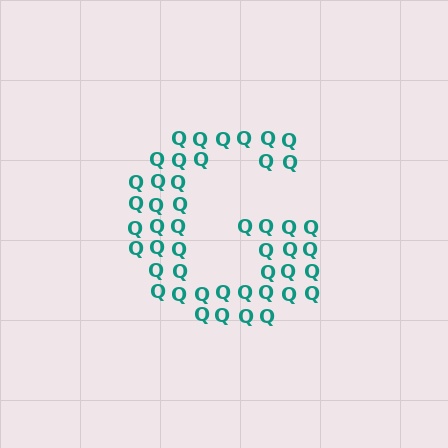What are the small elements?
The small elements are letter Q's.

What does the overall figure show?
The overall figure shows the letter G.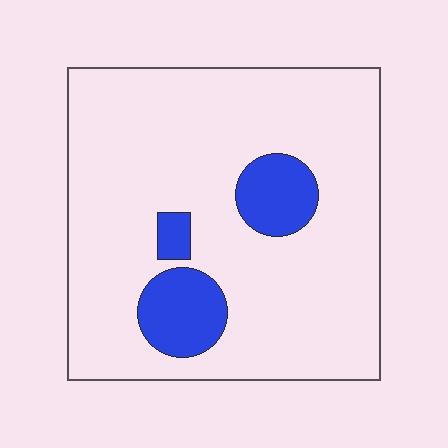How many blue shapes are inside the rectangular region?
3.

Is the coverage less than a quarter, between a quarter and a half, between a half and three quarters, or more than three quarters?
Less than a quarter.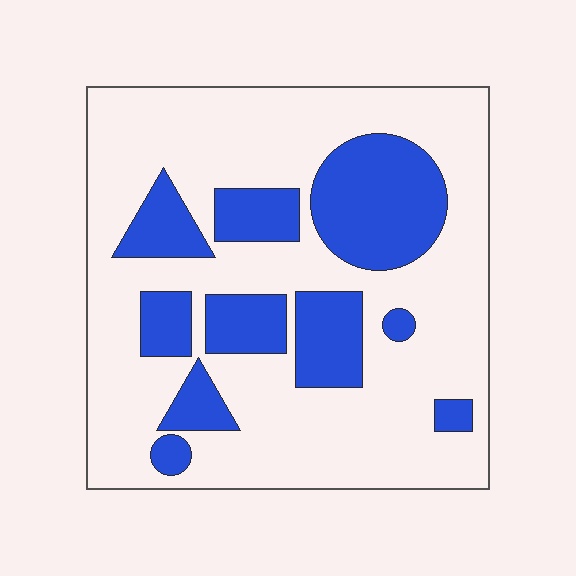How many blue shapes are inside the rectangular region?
10.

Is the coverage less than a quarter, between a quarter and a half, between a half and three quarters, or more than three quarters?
Between a quarter and a half.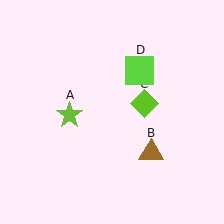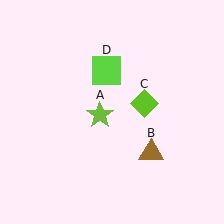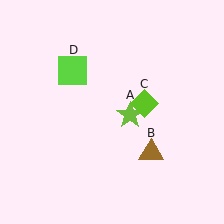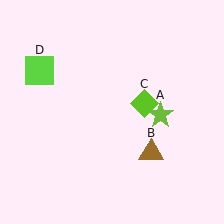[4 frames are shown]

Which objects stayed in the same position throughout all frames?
Brown triangle (object B) and lime diamond (object C) remained stationary.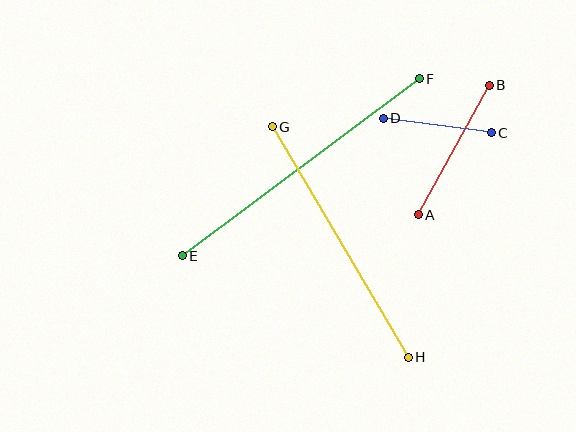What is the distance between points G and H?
The distance is approximately 268 pixels.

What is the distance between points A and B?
The distance is approximately 148 pixels.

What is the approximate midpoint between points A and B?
The midpoint is at approximately (454, 150) pixels.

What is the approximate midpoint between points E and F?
The midpoint is at approximately (301, 167) pixels.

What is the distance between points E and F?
The distance is approximately 296 pixels.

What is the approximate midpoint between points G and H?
The midpoint is at approximately (340, 242) pixels.